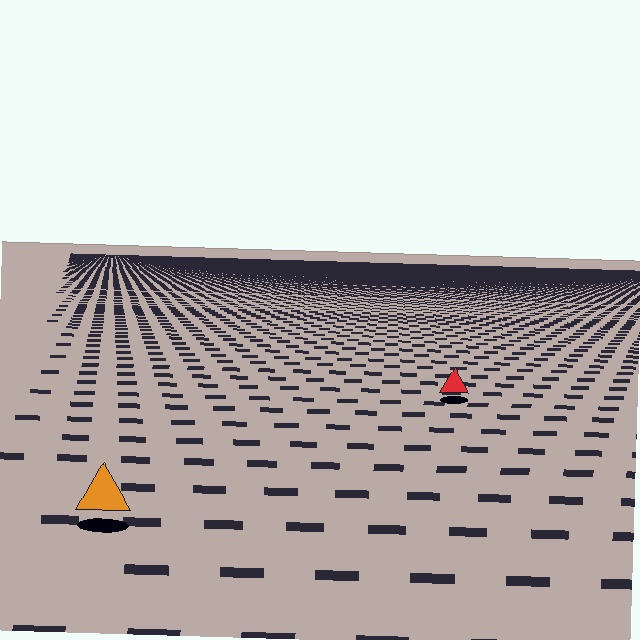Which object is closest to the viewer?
The orange triangle is closest. The texture marks near it are larger and more spread out.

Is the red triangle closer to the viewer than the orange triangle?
No. The orange triangle is closer — you can tell from the texture gradient: the ground texture is coarser near it.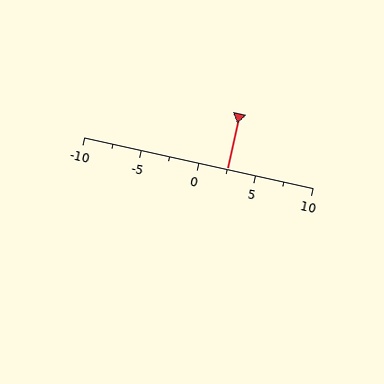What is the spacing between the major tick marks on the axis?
The major ticks are spaced 5 apart.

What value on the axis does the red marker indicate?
The marker indicates approximately 2.5.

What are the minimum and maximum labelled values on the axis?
The axis runs from -10 to 10.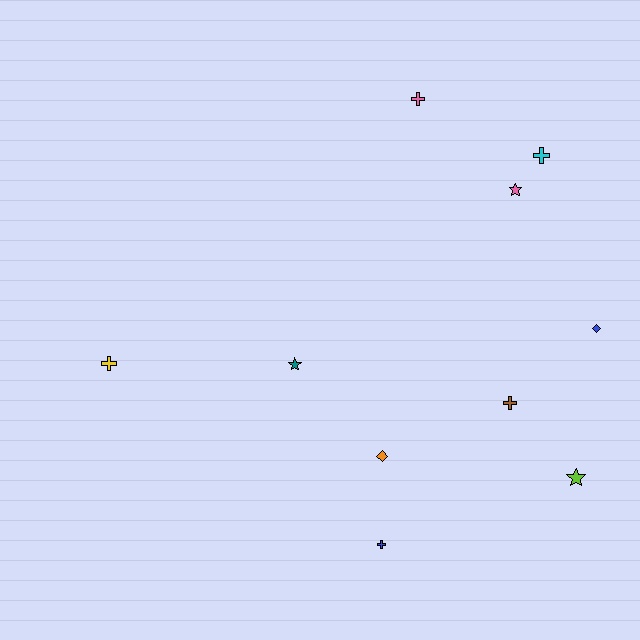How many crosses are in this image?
There are 5 crosses.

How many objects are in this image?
There are 10 objects.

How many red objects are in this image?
There are no red objects.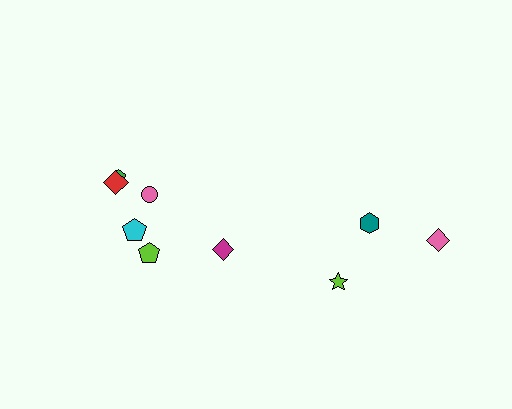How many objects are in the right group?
There are 3 objects.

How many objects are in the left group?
There are 6 objects.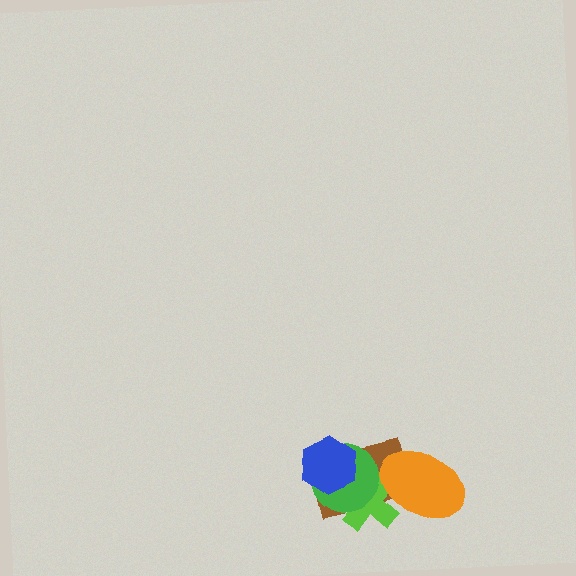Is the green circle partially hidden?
Yes, it is partially covered by another shape.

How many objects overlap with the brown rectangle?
4 objects overlap with the brown rectangle.